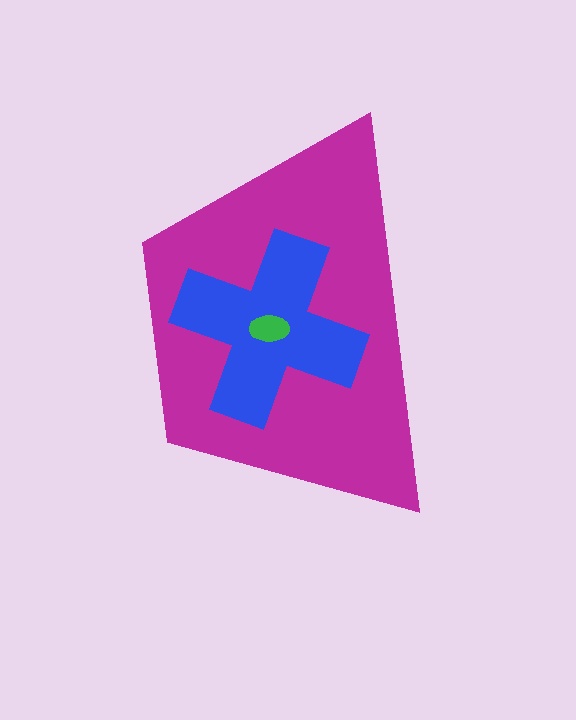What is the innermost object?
The green ellipse.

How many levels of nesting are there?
3.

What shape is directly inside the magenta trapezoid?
The blue cross.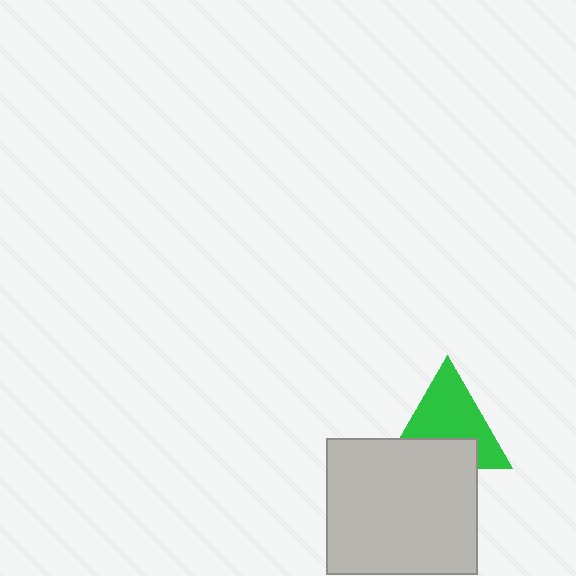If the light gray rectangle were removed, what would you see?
You would see the complete green triangle.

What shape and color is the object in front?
The object in front is a light gray rectangle.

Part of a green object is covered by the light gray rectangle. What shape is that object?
It is a triangle.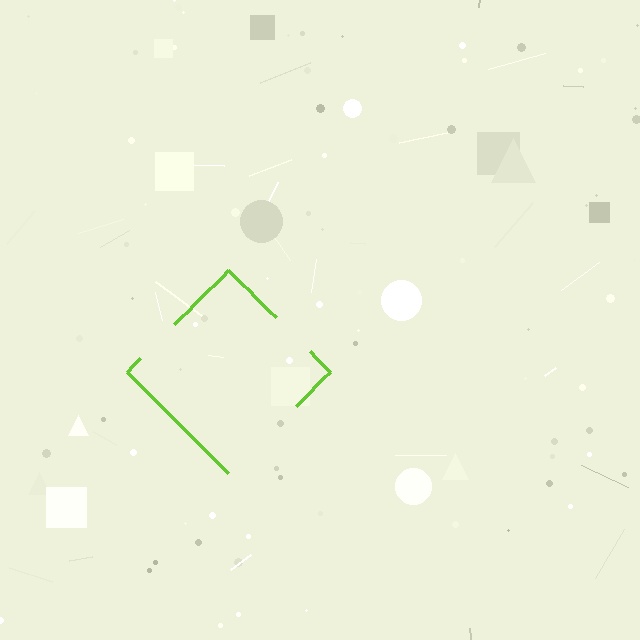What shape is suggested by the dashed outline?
The dashed outline suggests a diamond.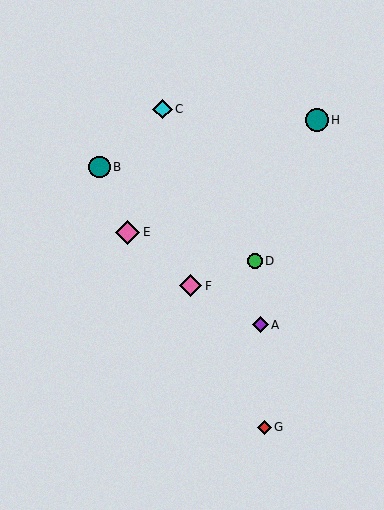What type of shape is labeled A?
Shape A is a purple diamond.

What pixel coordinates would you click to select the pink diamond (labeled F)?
Click at (191, 286) to select the pink diamond F.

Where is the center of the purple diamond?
The center of the purple diamond is at (260, 325).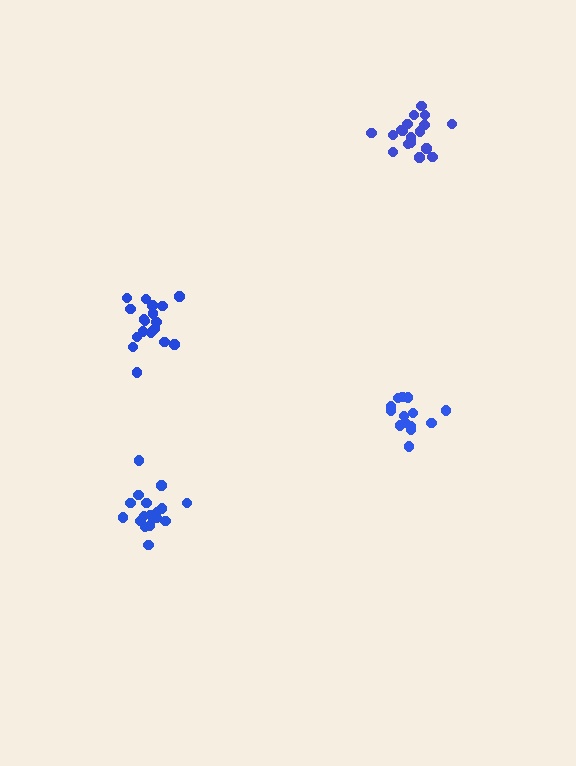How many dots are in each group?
Group 1: 17 dots, Group 2: 18 dots, Group 3: 18 dots, Group 4: 14 dots (67 total).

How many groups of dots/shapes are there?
There are 4 groups.